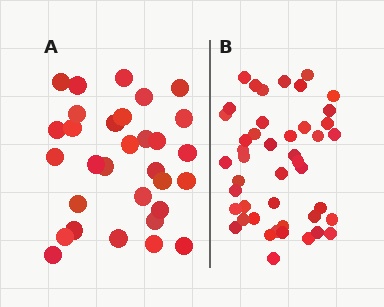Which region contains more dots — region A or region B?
Region B (the right region) has more dots.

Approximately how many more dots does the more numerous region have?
Region B has approximately 15 more dots than region A.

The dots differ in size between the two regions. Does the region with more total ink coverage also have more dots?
No. Region A has more total ink coverage because its dots are larger, but region B actually contains more individual dots. Total area can be misleading — the number of items is what matters here.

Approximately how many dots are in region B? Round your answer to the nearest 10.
About 40 dots. (The exact count is 45, which rounds to 40.)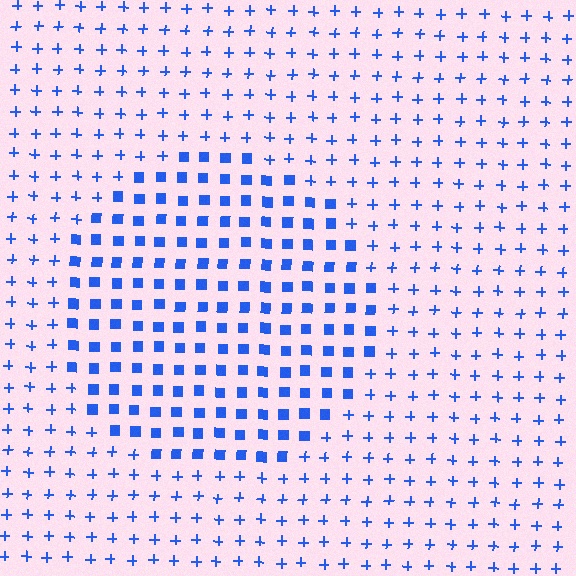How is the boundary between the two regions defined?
The boundary is defined by a change in element shape: squares inside vs. plus signs outside. All elements share the same color and spacing.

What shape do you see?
I see a circle.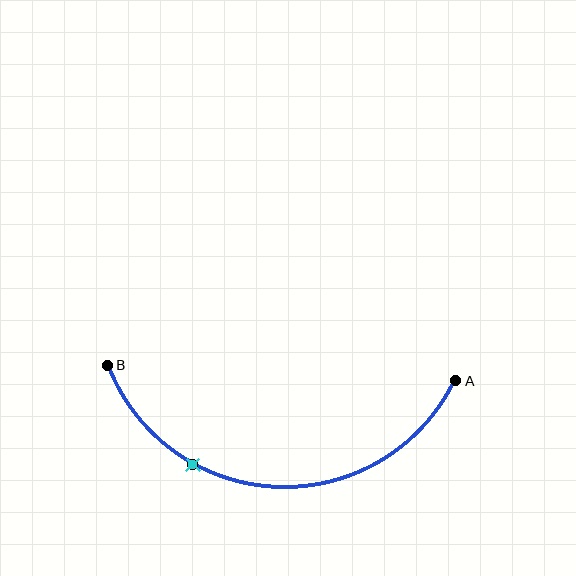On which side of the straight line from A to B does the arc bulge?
The arc bulges below the straight line connecting A and B.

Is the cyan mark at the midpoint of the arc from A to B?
No. The cyan mark lies on the arc but is closer to endpoint B. The arc midpoint would be at the point on the curve equidistant along the arc from both A and B.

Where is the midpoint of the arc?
The arc midpoint is the point on the curve farthest from the straight line joining A and B. It sits below that line.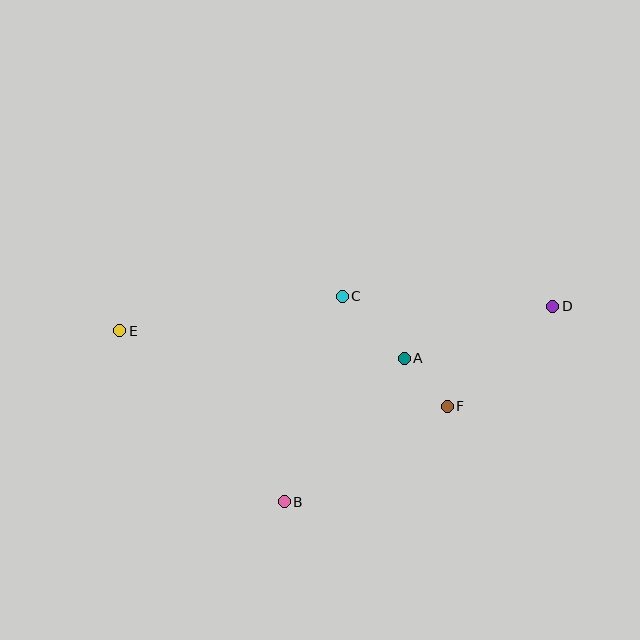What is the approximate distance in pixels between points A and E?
The distance between A and E is approximately 286 pixels.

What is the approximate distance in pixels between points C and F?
The distance between C and F is approximately 152 pixels.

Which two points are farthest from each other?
Points D and E are farthest from each other.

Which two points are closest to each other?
Points A and F are closest to each other.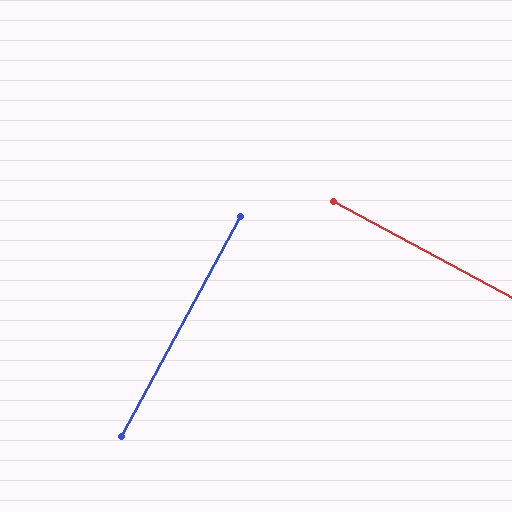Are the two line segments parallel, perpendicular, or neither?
Perpendicular — they meet at approximately 90°.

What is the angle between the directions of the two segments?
Approximately 90 degrees.